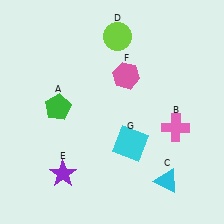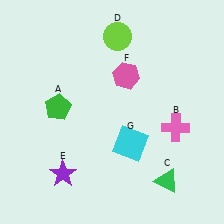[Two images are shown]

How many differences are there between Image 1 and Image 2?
There is 1 difference between the two images.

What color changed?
The triangle (C) changed from cyan in Image 1 to green in Image 2.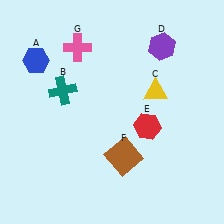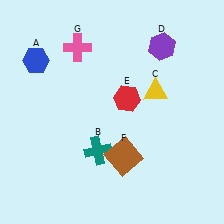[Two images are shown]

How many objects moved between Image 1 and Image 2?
2 objects moved between the two images.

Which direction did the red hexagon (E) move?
The red hexagon (E) moved up.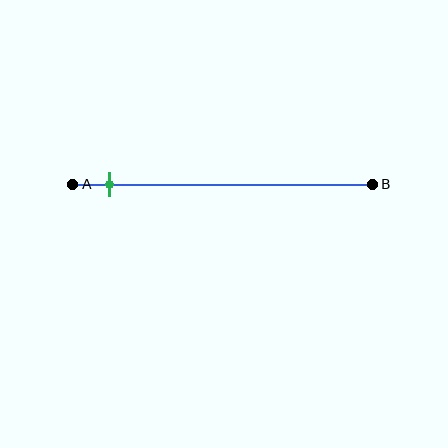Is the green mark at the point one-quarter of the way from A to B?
No, the mark is at about 10% from A, not at the 25% one-quarter point.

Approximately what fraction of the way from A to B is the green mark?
The green mark is approximately 10% of the way from A to B.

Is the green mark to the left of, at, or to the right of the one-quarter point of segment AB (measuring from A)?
The green mark is to the left of the one-quarter point of segment AB.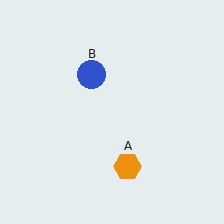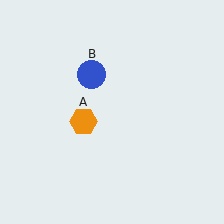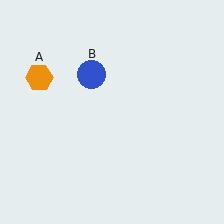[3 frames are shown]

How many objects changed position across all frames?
1 object changed position: orange hexagon (object A).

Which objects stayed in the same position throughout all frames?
Blue circle (object B) remained stationary.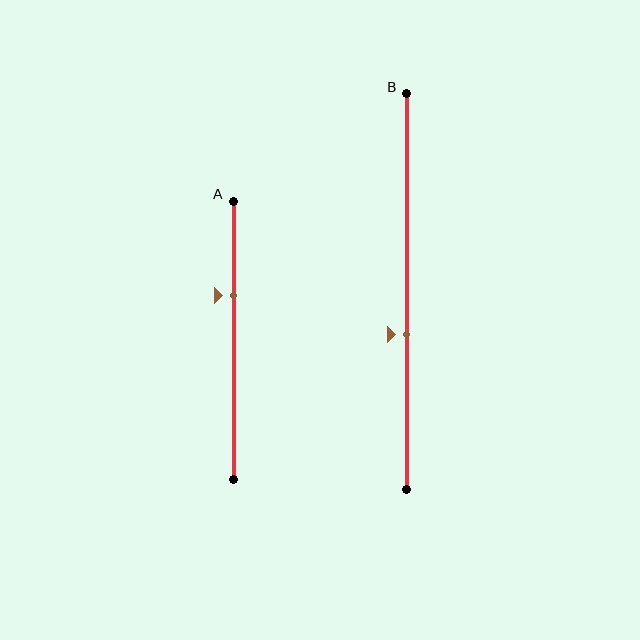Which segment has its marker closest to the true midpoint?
Segment B has its marker closest to the true midpoint.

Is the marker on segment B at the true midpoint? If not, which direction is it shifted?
No, the marker on segment B is shifted downward by about 11% of the segment length.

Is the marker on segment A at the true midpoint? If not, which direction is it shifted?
No, the marker on segment A is shifted upward by about 16% of the segment length.